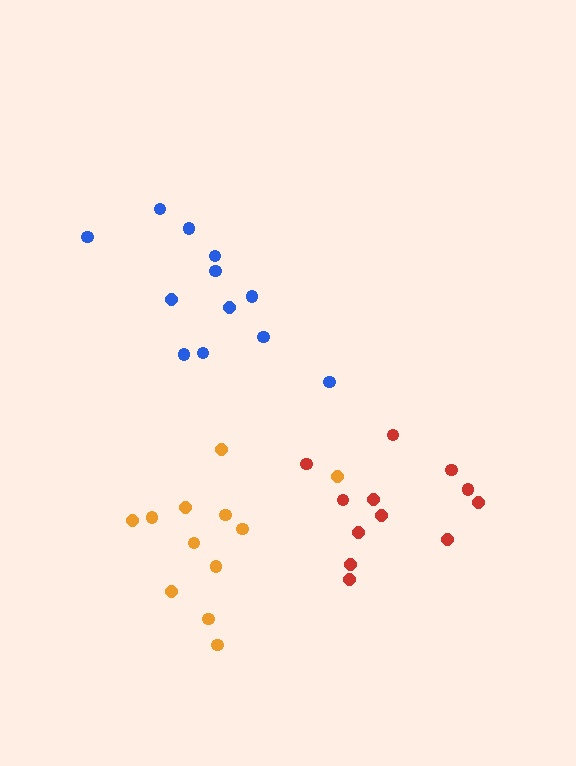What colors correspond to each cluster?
The clusters are colored: blue, red, orange.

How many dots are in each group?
Group 1: 12 dots, Group 2: 12 dots, Group 3: 12 dots (36 total).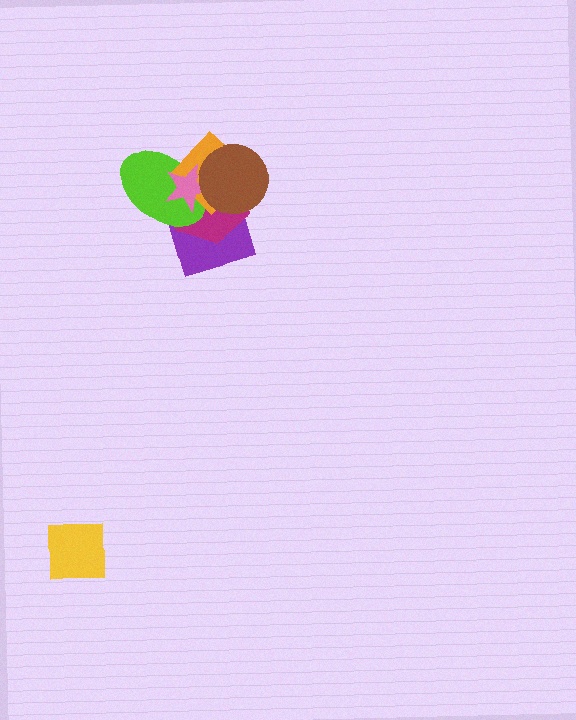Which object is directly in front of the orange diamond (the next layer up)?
The pink star is directly in front of the orange diamond.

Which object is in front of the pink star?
The brown circle is in front of the pink star.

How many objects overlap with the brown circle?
5 objects overlap with the brown circle.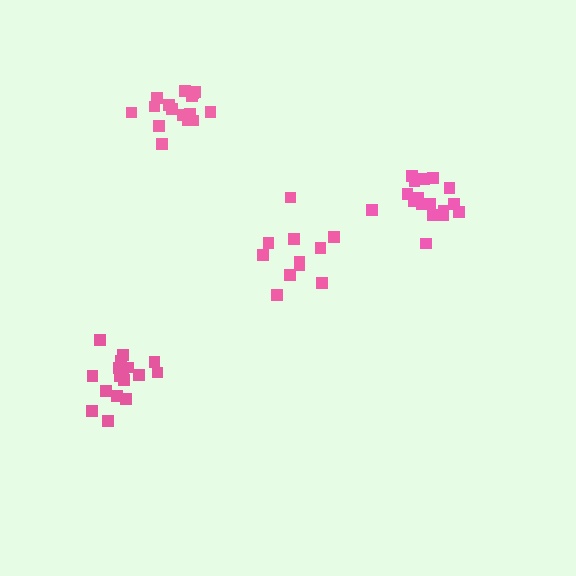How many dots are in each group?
Group 1: 17 dots, Group 2: 16 dots, Group 3: 17 dots, Group 4: 11 dots (61 total).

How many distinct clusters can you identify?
There are 4 distinct clusters.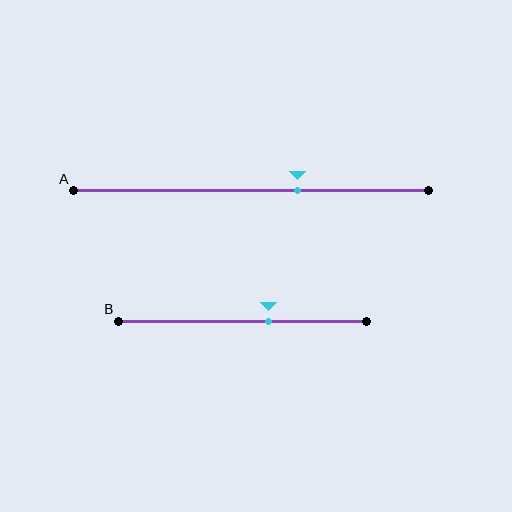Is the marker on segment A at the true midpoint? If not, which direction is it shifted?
No, the marker on segment A is shifted to the right by about 13% of the segment length.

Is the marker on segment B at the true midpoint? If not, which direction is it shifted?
No, the marker on segment B is shifted to the right by about 10% of the segment length.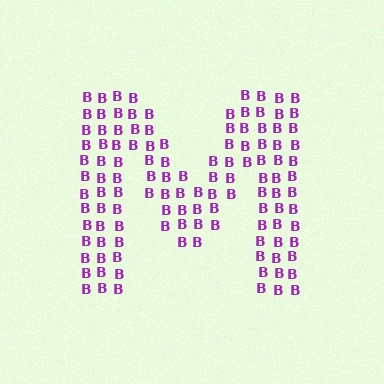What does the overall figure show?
The overall figure shows the letter M.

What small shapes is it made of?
It is made of small letter B's.